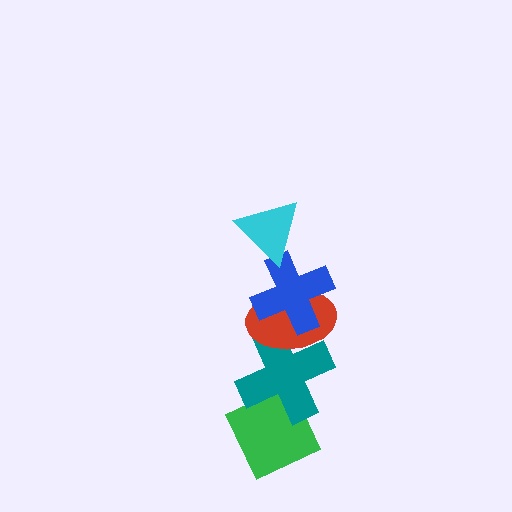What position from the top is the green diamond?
The green diamond is 5th from the top.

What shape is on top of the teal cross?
The red ellipse is on top of the teal cross.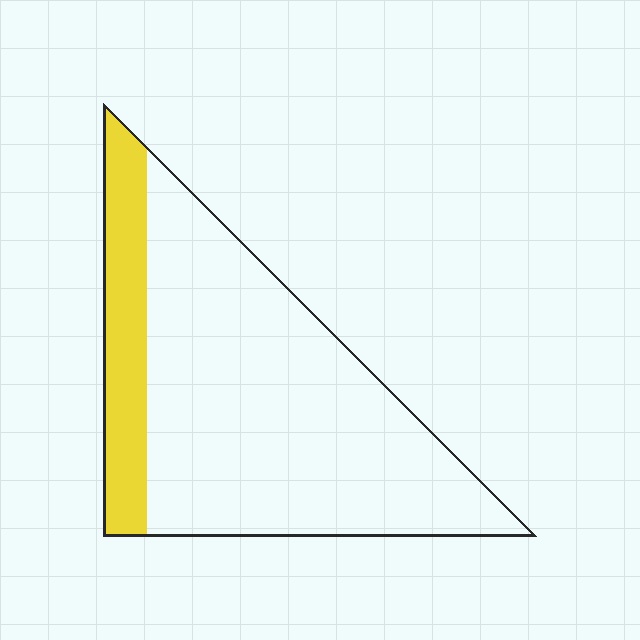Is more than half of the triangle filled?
No.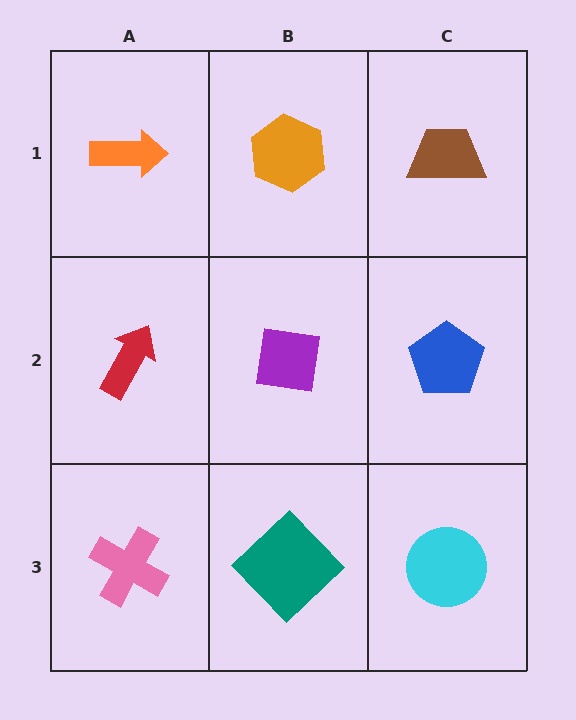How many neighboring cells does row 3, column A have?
2.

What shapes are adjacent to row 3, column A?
A red arrow (row 2, column A), a teal diamond (row 3, column B).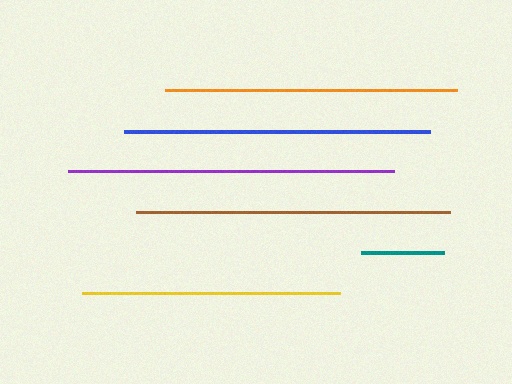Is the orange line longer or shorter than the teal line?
The orange line is longer than the teal line.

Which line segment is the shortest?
The teal line is the shortest at approximately 83 pixels.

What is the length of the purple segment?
The purple segment is approximately 327 pixels long.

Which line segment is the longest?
The purple line is the longest at approximately 327 pixels.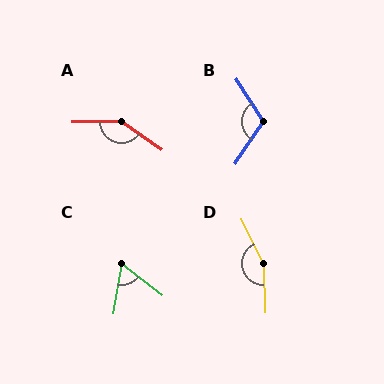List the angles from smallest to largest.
C (61°), B (114°), A (144°), D (157°).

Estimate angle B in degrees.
Approximately 114 degrees.